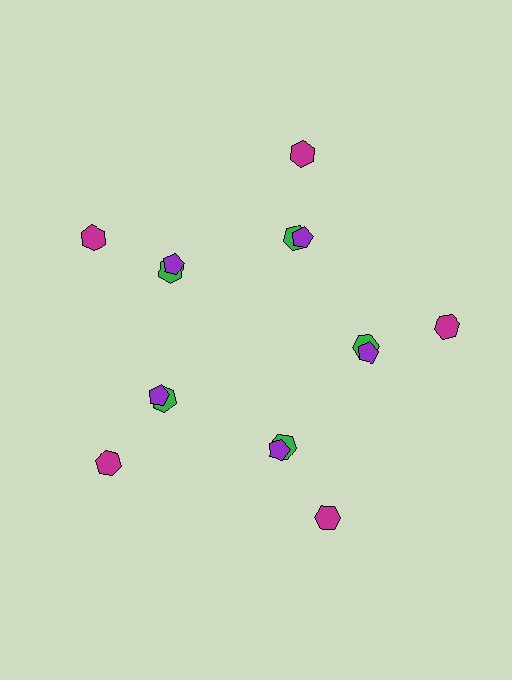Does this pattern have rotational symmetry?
Yes, this pattern has 5-fold rotational symmetry. It looks the same after rotating 72 degrees around the center.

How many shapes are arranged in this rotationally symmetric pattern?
There are 15 shapes, arranged in 5 groups of 3.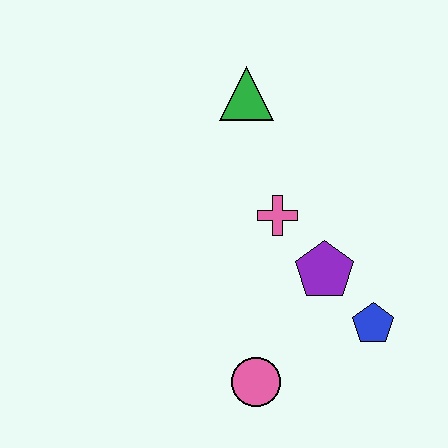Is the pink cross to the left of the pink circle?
No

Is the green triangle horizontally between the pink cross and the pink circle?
No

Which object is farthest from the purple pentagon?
The green triangle is farthest from the purple pentagon.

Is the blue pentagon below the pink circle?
No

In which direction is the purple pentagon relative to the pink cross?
The purple pentagon is below the pink cross.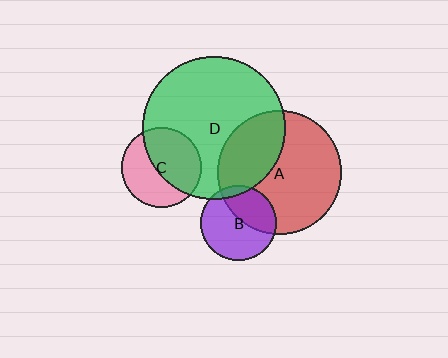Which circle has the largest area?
Circle D (green).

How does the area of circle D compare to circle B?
Approximately 3.6 times.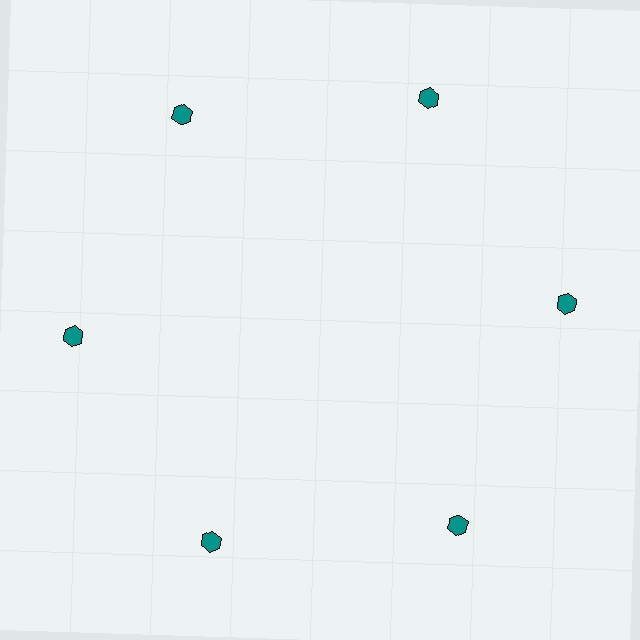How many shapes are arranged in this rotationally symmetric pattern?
There are 6 shapes, arranged in 6 groups of 1.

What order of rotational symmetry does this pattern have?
This pattern has 6-fold rotational symmetry.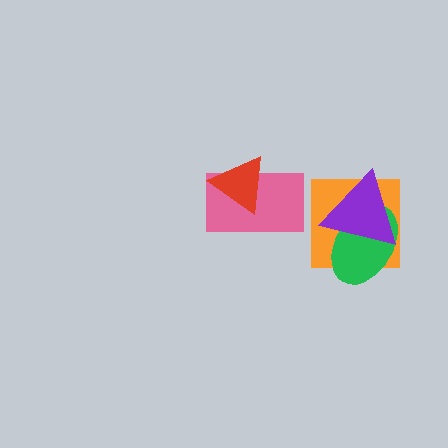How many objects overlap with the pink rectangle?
1 object overlaps with the pink rectangle.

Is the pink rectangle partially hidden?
Yes, it is partially covered by another shape.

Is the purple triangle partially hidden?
No, no other shape covers it.